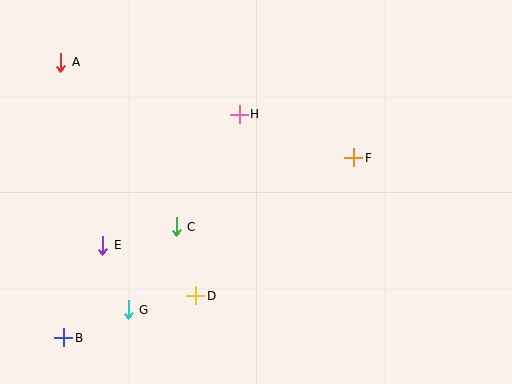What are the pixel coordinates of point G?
Point G is at (128, 310).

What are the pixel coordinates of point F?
Point F is at (354, 158).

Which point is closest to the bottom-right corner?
Point F is closest to the bottom-right corner.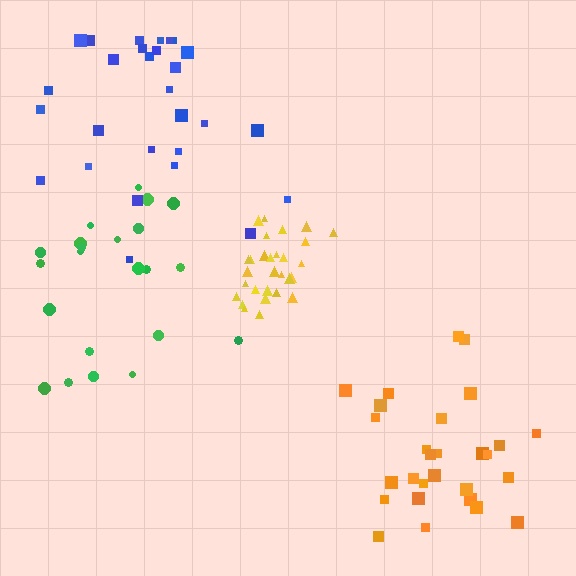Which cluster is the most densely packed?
Yellow.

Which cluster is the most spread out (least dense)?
Blue.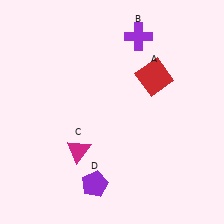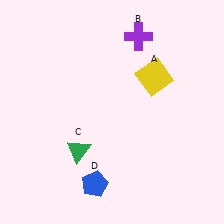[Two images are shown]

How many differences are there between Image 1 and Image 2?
There are 3 differences between the two images.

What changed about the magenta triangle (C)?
In Image 1, C is magenta. In Image 2, it changed to green.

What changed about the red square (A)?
In Image 1, A is red. In Image 2, it changed to yellow.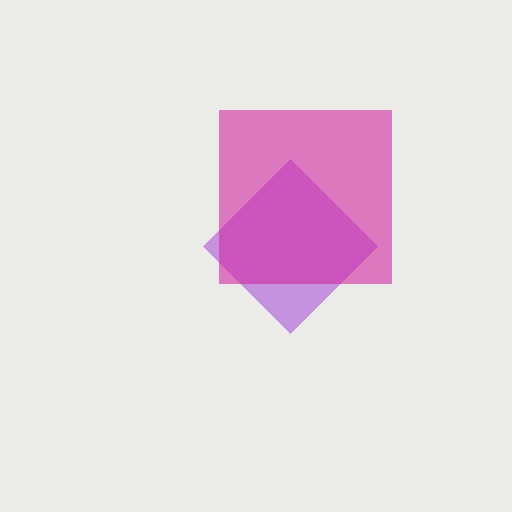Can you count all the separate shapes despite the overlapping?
Yes, there are 2 separate shapes.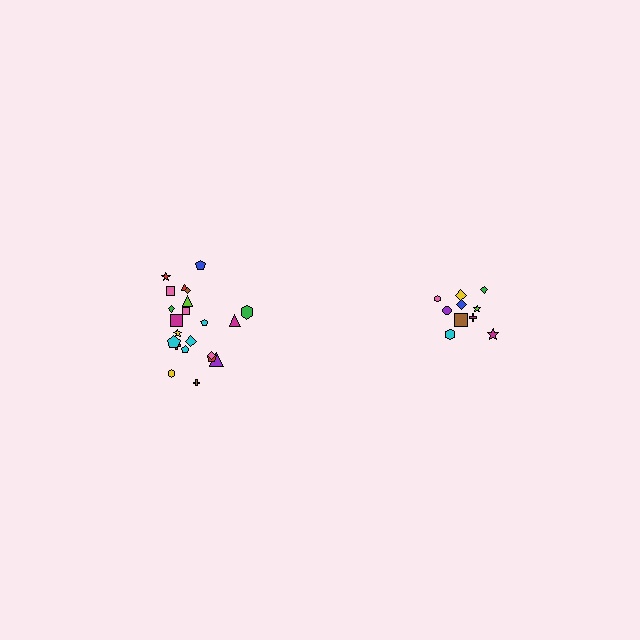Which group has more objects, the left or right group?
The left group.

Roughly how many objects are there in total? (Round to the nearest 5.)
Roughly 30 objects in total.